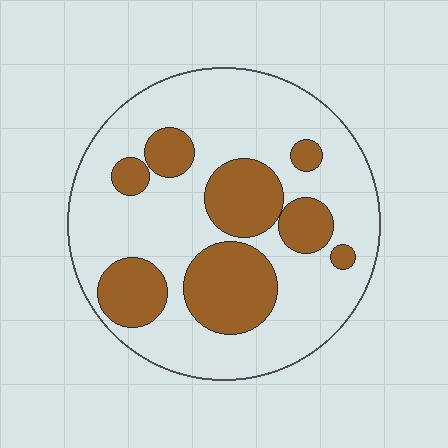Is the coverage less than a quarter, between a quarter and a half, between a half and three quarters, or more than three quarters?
Between a quarter and a half.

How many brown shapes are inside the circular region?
8.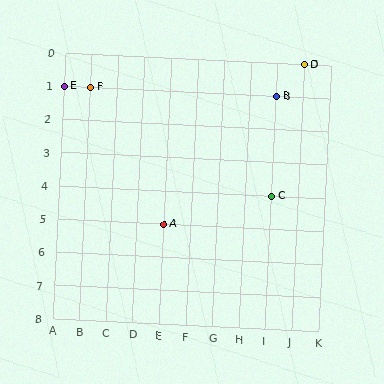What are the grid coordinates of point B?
Point B is at grid coordinates (I, 1).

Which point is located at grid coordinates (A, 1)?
Point E is at (A, 1).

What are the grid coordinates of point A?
Point A is at grid coordinates (E, 5).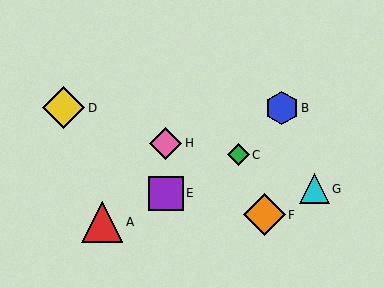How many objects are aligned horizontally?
2 objects (B, D) are aligned horizontally.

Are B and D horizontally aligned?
Yes, both are at y≈108.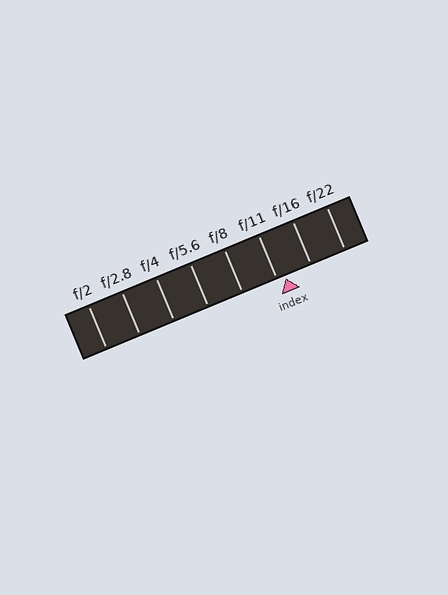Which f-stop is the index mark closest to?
The index mark is closest to f/11.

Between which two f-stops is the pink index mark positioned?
The index mark is between f/11 and f/16.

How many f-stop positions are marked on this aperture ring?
There are 8 f-stop positions marked.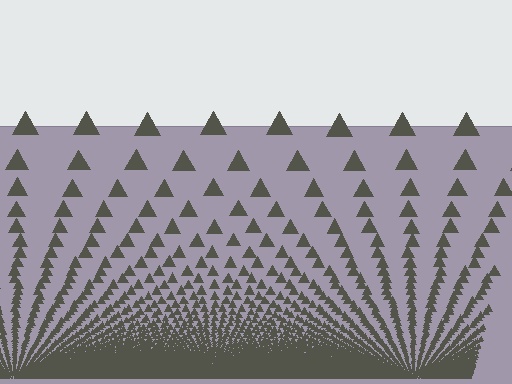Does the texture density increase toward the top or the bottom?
Density increases toward the bottom.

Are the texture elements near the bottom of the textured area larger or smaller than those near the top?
Smaller. The gradient is inverted — elements near the bottom are smaller and denser.